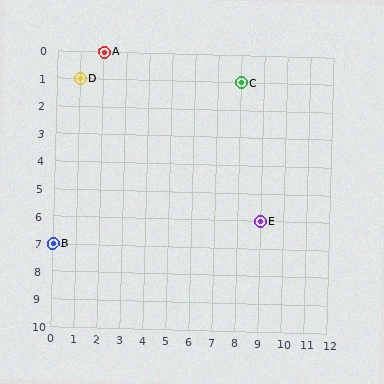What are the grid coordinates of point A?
Point A is at grid coordinates (2, 0).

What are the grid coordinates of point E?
Point E is at grid coordinates (9, 6).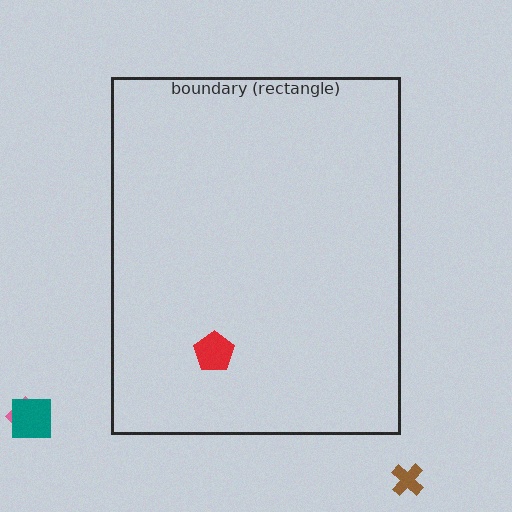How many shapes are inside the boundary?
1 inside, 3 outside.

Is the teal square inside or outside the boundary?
Outside.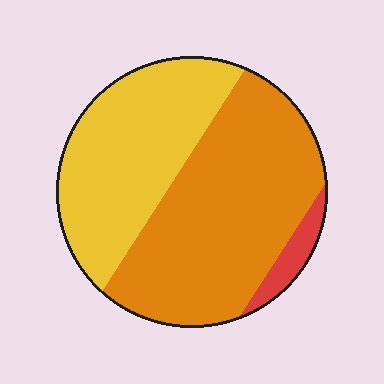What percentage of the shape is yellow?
Yellow covers 40% of the shape.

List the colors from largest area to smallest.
From largest to smallest: orange, yellow, red.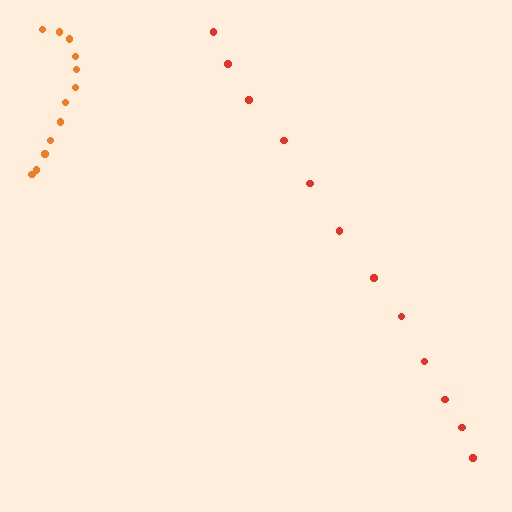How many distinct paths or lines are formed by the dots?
There are 2 distinct paths.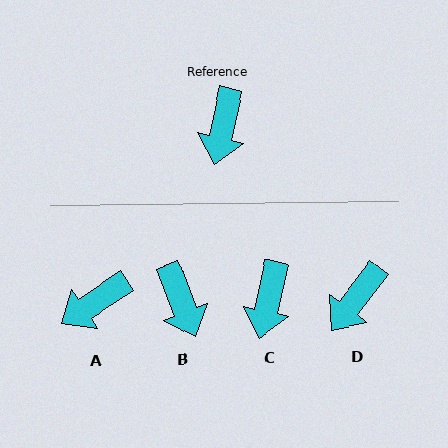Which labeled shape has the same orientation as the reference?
C.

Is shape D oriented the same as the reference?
No, it is off by about 25 degrees.